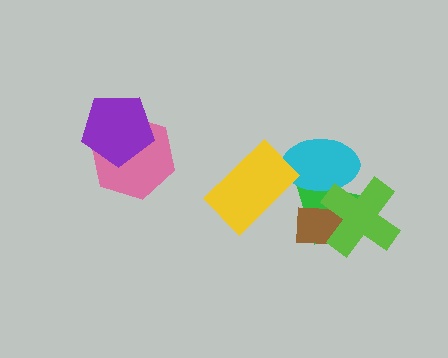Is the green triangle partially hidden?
Yes, it is partially covered by another shape.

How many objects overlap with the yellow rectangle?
1 object overlaps with the yellow rectangle.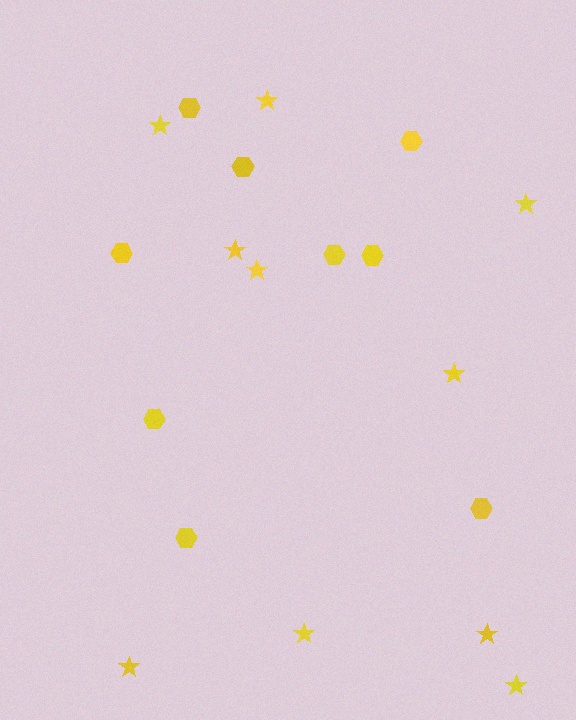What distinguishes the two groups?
There are 2 groups: one group of stars (10) and one group of hexagons (9).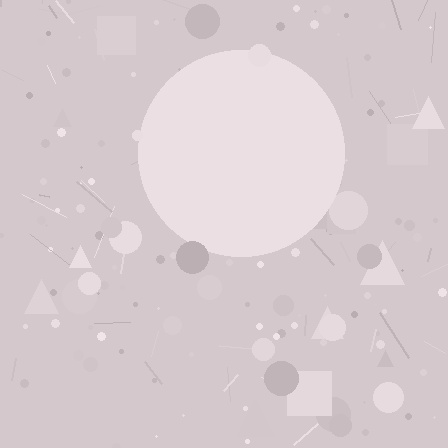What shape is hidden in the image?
A circle is hidden in the image.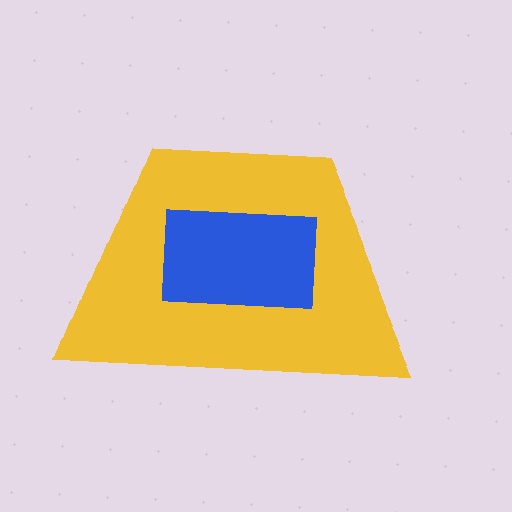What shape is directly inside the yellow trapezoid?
The blue rectangle.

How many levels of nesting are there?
2.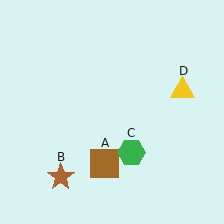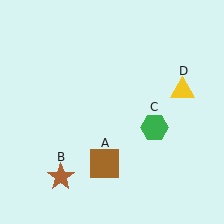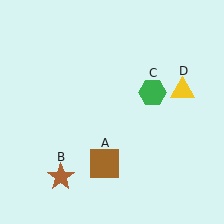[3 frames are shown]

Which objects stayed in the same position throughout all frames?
Brown square (object A) and brown star (object B) and yellow triangle (object D) remained stationary.